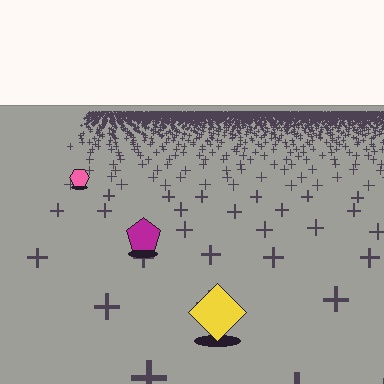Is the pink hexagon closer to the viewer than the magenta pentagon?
No. The magenta pentagon is closer — you can tell from the texture gradient: the ground texture is coarser near it.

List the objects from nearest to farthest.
From nearest to farthest: the yellow diamond, the magenta pentagon, the pink hexagon.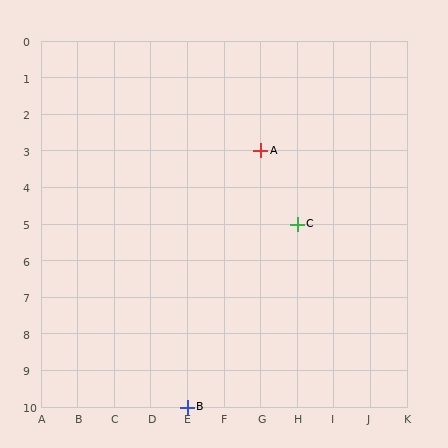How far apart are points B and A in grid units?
Points B and A are 2 columns and 7 rows apart (about 7.3 grid units diagonally).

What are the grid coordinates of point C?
Point C is at grid coordinates (H, 5).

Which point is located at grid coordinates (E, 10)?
Point B is at (E, 10).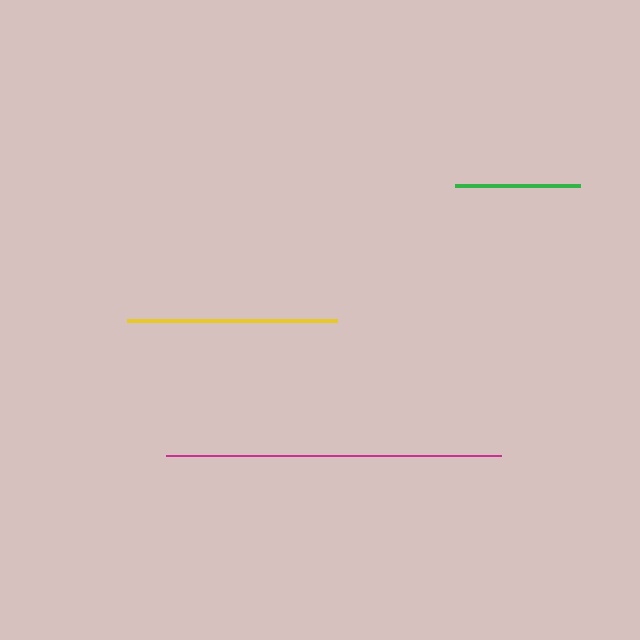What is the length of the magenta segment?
The magenta segment is approximately 335 pixels long.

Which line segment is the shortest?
The green line is the shortest at approximately 125 pixels.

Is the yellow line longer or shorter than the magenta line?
The magenta line is longer than the yellow line.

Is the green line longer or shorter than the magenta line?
The magenta line is longer than the green line.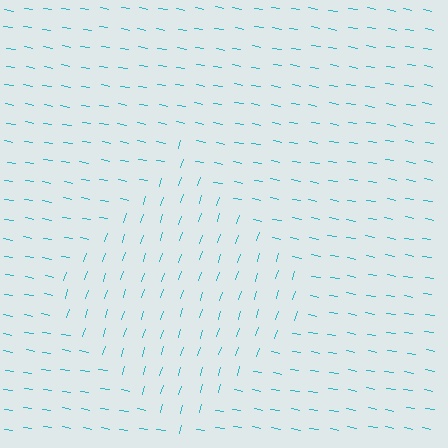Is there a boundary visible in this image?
Yes, there is a texture boundary formed by a change in line orientation.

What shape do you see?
I see a diamond.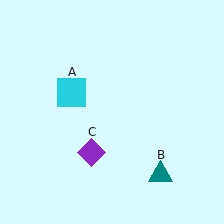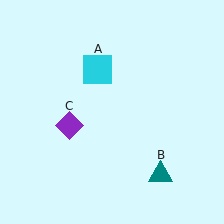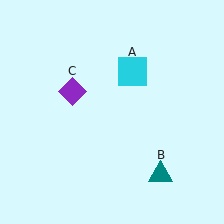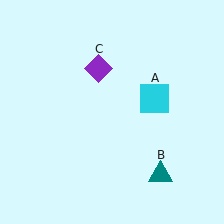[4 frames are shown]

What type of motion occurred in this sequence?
The cyan square (object A), purple diamond (object C) rotated clockwise around the center of the scene.